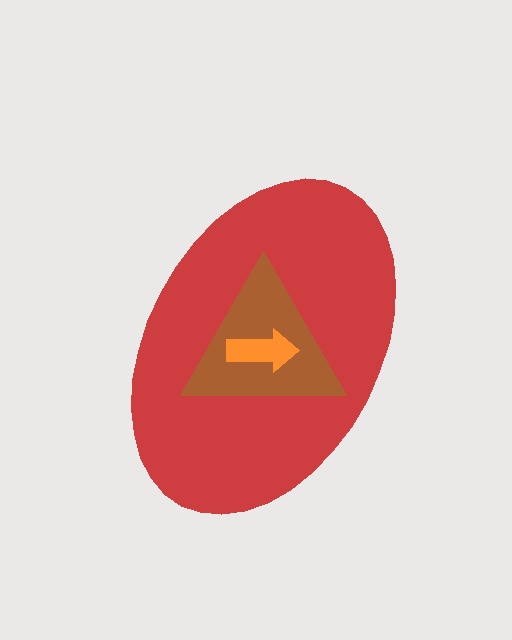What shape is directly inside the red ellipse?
The brown triangle.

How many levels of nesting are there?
3.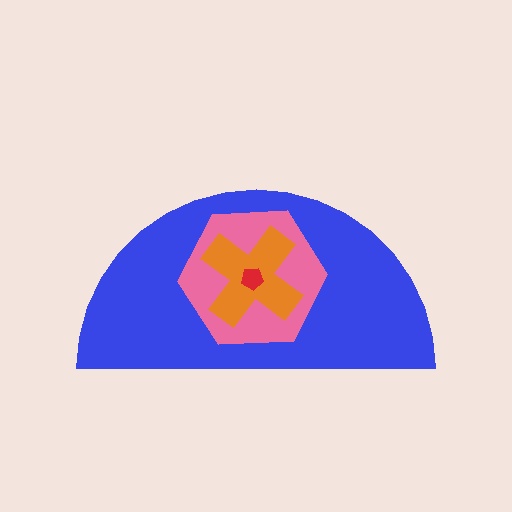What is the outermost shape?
The blue semicircle.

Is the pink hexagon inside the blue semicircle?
Yes.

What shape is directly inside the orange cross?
The red pentagon.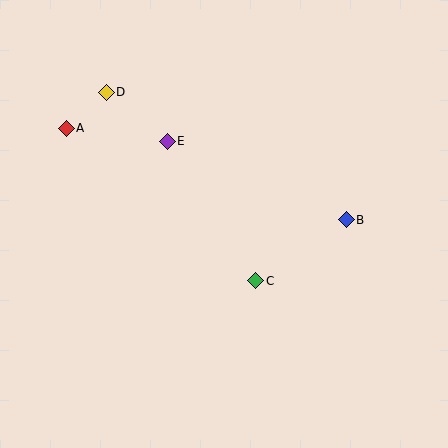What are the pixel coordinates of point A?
Point A is at (66, 128).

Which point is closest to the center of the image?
Point C at (256, 281) is closest to the center.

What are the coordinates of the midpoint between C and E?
The midpoint between C and E is at (212, 211).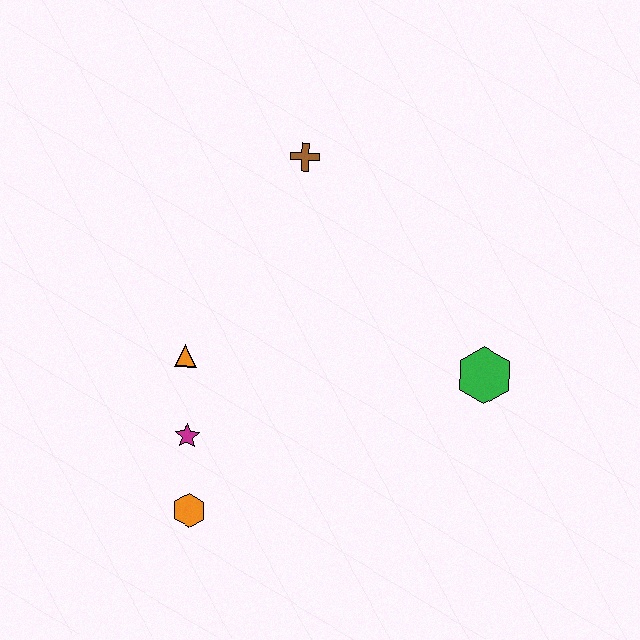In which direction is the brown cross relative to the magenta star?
The brown cross is above the magenta star.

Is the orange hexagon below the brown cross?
Yes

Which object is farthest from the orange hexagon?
The brown cross is farthest from the orange hexagon.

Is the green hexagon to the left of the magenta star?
No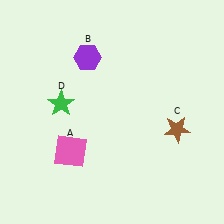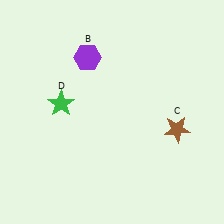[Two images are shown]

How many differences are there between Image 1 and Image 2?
There is 1 difference between the two images.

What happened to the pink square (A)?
The pink square (A) was removed in Image 2. It was in the bottom-left area of Image 1.